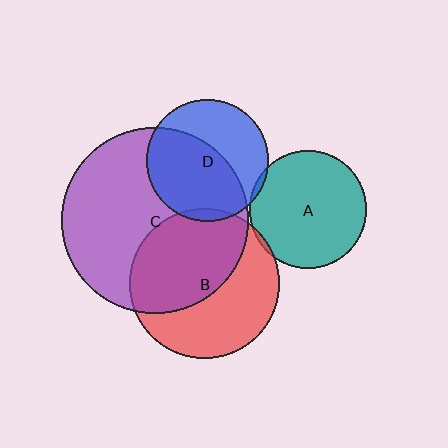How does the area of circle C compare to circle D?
Approximately 2.3 times.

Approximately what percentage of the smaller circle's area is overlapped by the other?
Approximately 55%.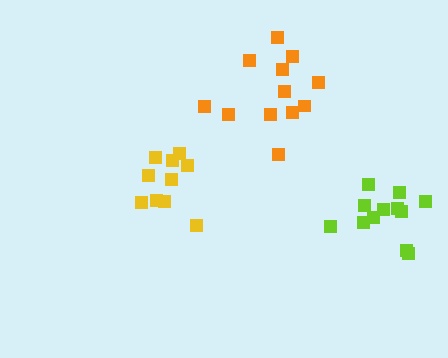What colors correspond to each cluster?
The clusters are colored: lime, yellow, orange.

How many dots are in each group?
Group 1: 12 dots, Group 2: 10 dots, Group 3: 12 dots (34 total).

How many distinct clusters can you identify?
There are 3 distinct clusters.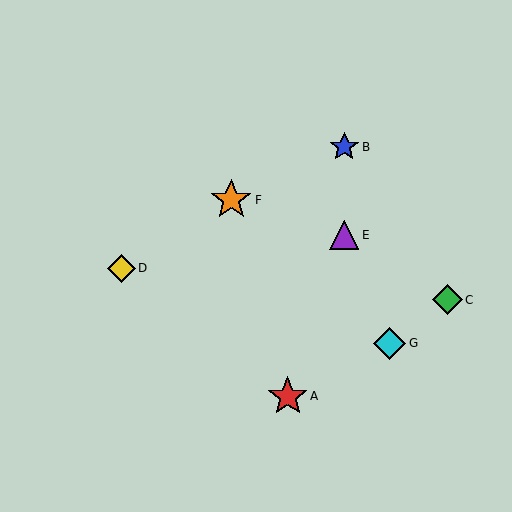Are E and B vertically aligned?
Yes, both are at x≈344.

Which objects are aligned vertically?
Objects B, E are aligned vertically.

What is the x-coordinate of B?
Object B is at x≈344.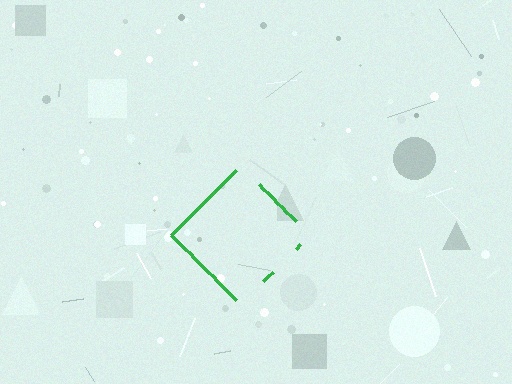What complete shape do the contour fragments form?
The contour fragments form a diamond.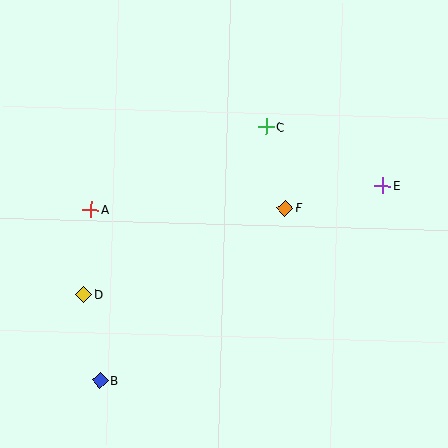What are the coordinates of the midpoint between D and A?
The midpoint between D and A is at (88, 252).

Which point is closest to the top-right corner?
Point E is closest to the top-right corner.